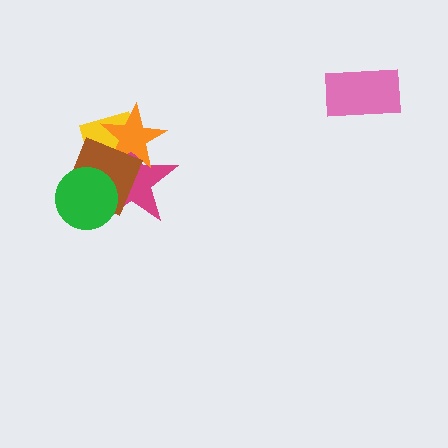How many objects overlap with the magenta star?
4 objects overlap with the magenta star.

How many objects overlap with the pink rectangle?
0 objects overlap with the pink rectangle.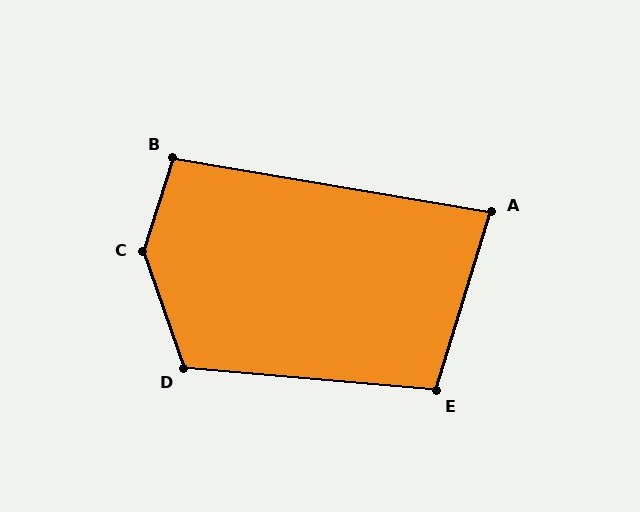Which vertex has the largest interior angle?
C, at approximately 143 degrees.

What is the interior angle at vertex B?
Approximately 98 degrees (obtuse).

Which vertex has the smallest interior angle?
A, at approximately 82 degrees.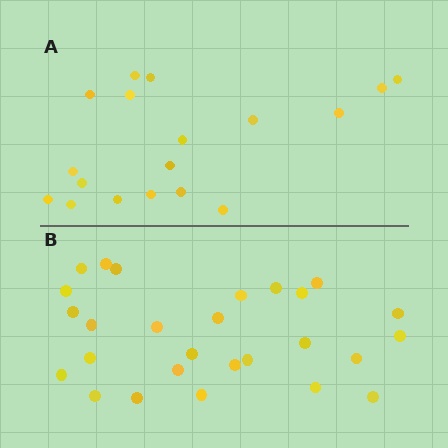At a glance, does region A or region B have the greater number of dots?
Region B (the bottom region) has more dots.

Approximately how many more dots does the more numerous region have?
Region B has roughly 8 or so more dots than region A.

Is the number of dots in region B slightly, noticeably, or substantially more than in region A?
Region B has substantially more. The ratio is roughly 1.5 to 1.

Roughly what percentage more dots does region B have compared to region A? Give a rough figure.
About 50% more.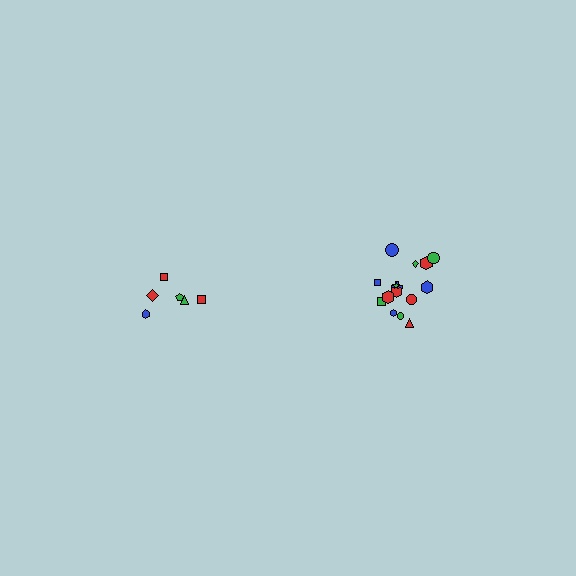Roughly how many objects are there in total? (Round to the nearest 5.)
Roughly 20 objects in total.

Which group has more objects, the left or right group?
The right group.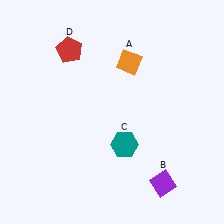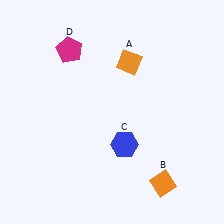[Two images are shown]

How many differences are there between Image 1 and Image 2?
There are 3 differences between the two images.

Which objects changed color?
B changed from purple to orange. C changed from teal to blue. D changed from red to magenta.